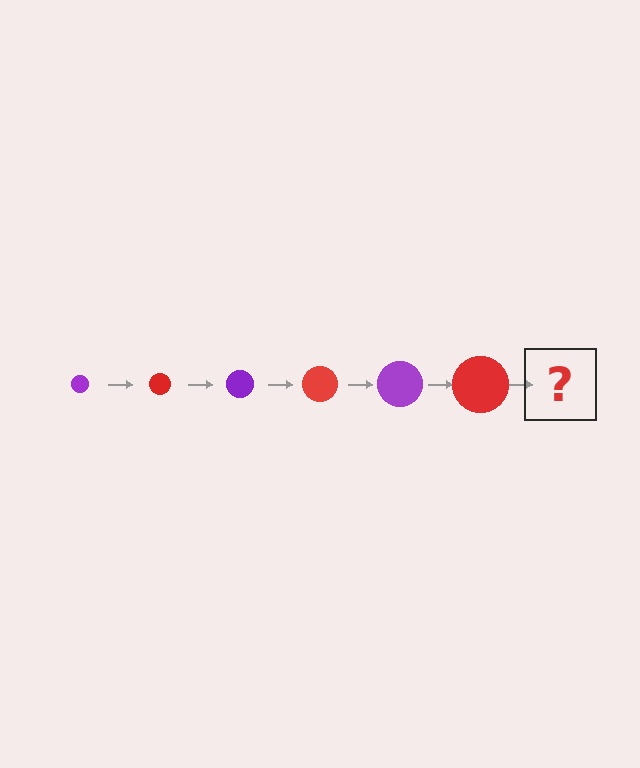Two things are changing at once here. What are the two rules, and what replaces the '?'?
The two rules are that the circle grows larger each step and the color cycles through purple and red. The '?' should be a purple circle, larger than the previous one.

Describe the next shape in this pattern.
It should be a purple circle, larger than the previous one.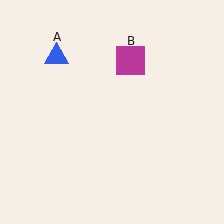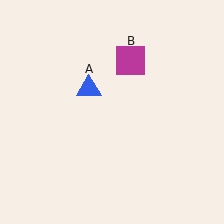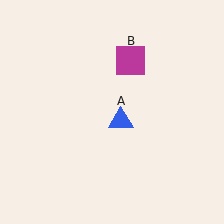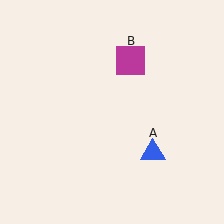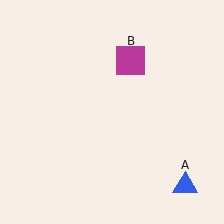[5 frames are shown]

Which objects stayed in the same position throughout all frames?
Magenta square (object B) remained stationary.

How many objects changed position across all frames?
1 object changed position: blue triangle (object A).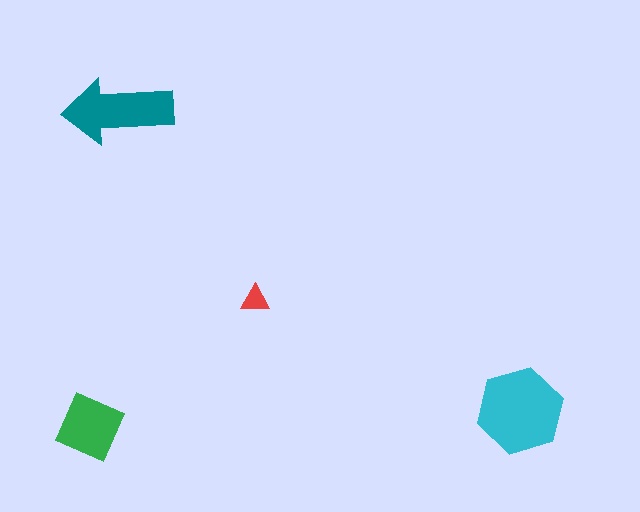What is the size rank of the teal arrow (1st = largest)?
2nd.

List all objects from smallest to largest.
The red triangle, the green diamond, the teal arrow, the cyan hexagon.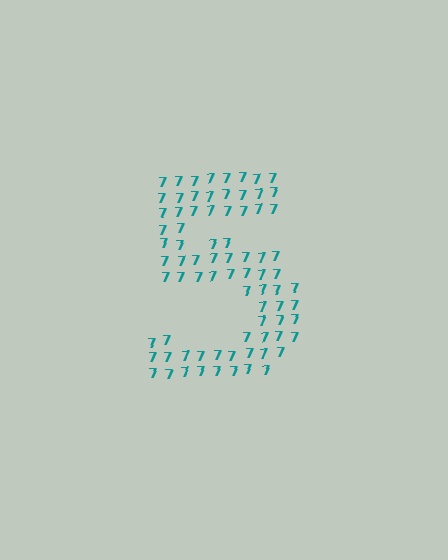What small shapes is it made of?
It is made of small digit 7's.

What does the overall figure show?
The overall figure shows the digit 5.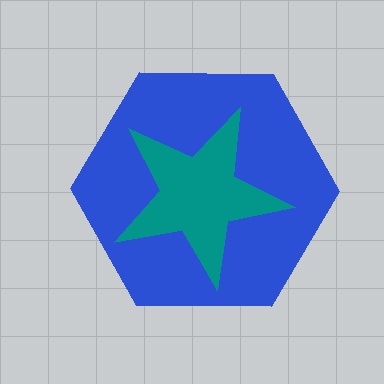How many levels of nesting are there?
2.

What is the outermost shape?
The blue hexagon.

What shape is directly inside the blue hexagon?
The teal star.